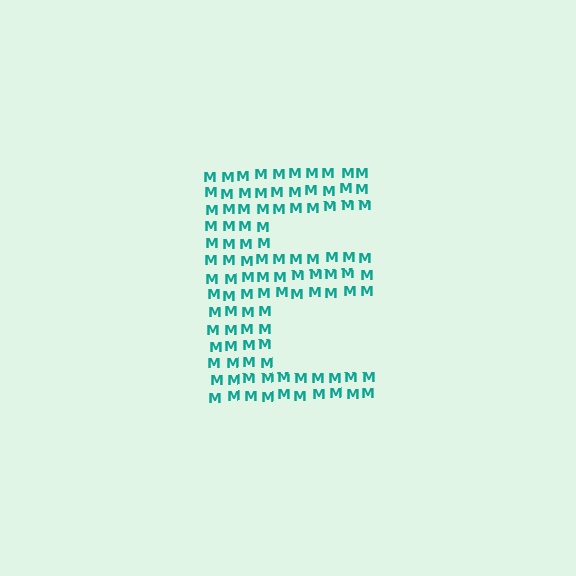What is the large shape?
The large shape is the letter E.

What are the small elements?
The small elements are letter M's.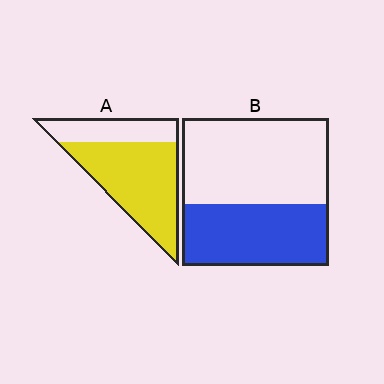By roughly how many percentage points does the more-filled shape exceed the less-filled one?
By roughly 30 percentage points (A over B).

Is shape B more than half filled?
No.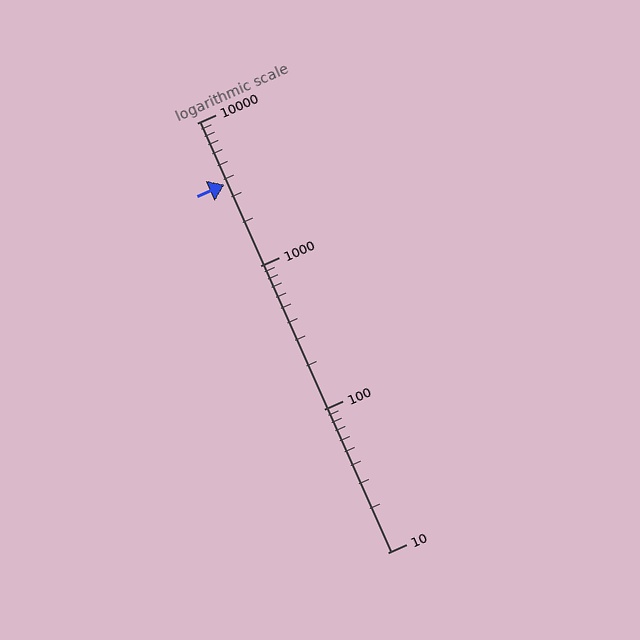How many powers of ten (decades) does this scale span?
The scale spans 3 decades, from 10 to 10000.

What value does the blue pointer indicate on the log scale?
The pointer indicates approximately 3700.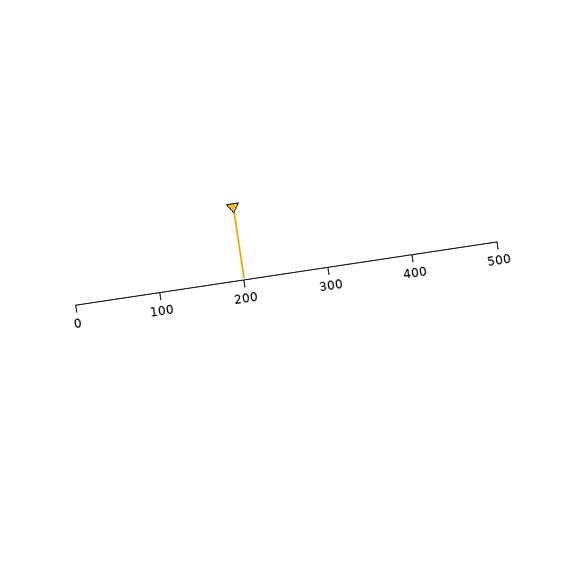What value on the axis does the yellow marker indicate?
The marker indicates approximately 200.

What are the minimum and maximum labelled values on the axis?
The axis runs from 0 to 500.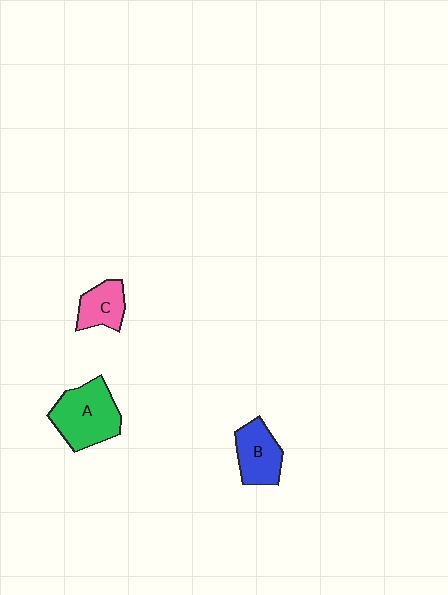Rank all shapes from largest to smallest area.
From largest to smallest: A (green), B (blue), C (pink).